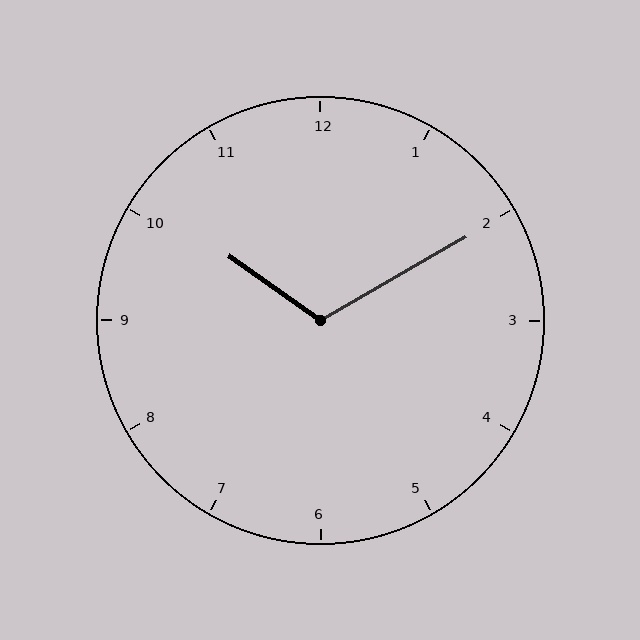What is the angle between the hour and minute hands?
Approximately 115 degrees.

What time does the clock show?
10:10.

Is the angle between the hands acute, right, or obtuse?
It is obtuse.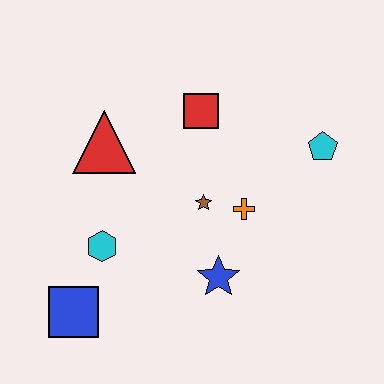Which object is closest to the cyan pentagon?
The orange cross is closest to the cyan pentagon.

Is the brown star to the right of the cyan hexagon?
Yes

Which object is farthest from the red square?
The blue square is farthest from the red square.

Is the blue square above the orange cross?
No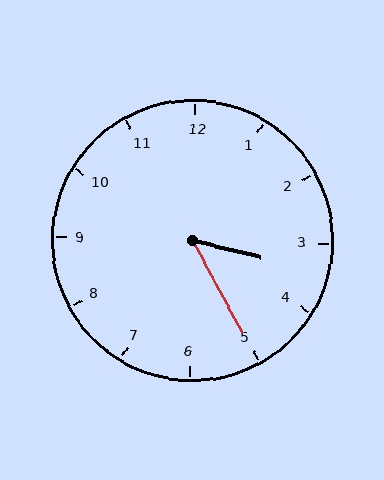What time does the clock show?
3:25.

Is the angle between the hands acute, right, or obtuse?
It is acute.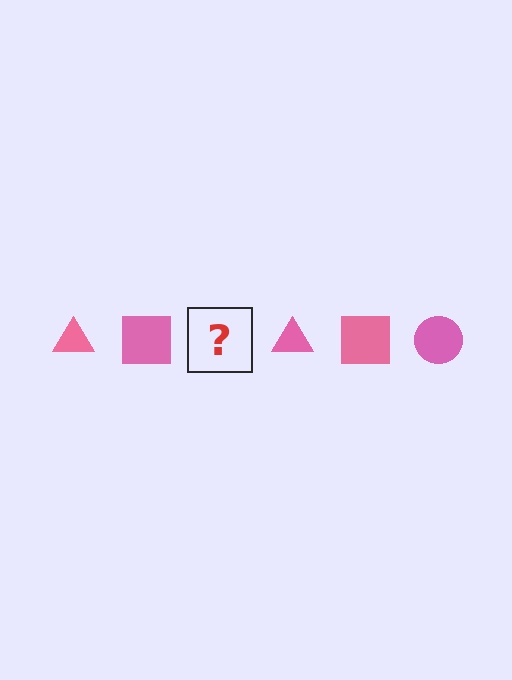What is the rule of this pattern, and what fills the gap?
The rule is that the pattern cycles through triangle, square, circle shapes in pink. The gap should be filled with a pink circle.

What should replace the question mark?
The question mark should be replaced with a pink circle.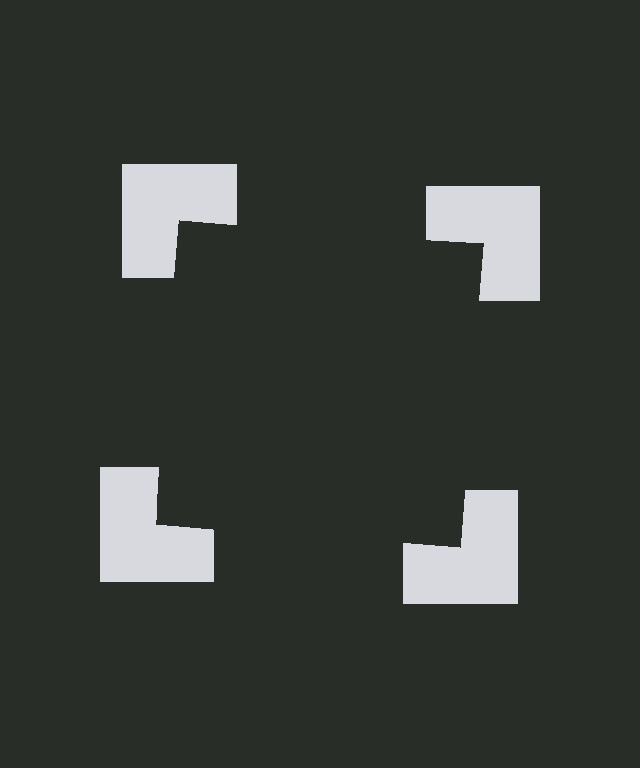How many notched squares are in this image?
There are 4 — one at each vertex of the illusory square.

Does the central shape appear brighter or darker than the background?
It typically appears slightly darker than the background, even though no actual brightness change is drawn.